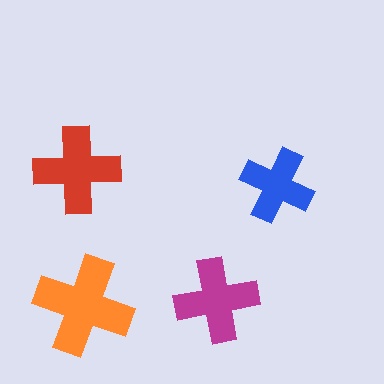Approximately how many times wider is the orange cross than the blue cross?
About 1.5 times wider.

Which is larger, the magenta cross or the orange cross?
The orange one.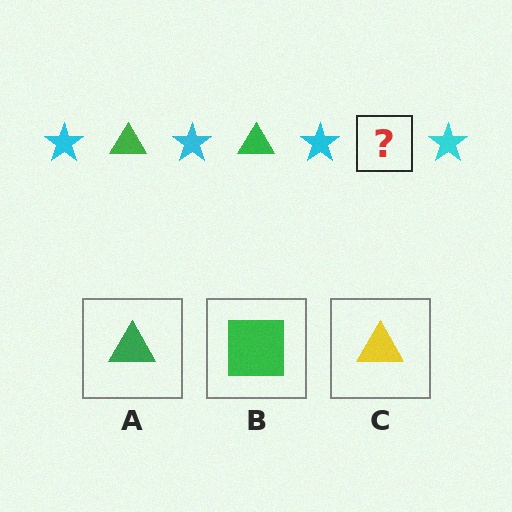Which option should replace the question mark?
Option A.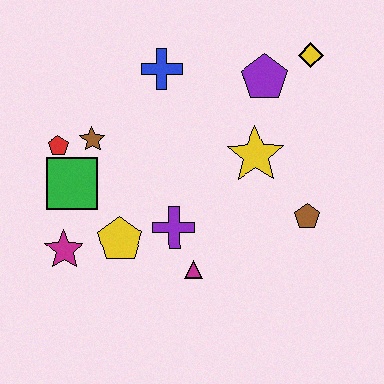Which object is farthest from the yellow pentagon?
The yellow diamond is farthest from the yellow pentagon.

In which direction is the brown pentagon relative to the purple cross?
The brown pentagon is to the right of the purple cross.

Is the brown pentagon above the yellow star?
No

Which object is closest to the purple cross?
The magenta triangle is closest to the purple cross.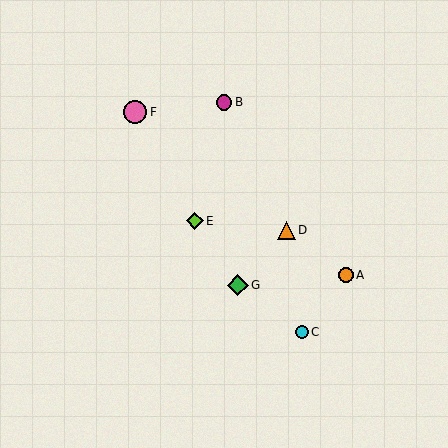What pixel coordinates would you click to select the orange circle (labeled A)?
Click at (346, 275) to select the orange circle A.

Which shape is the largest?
The pink circle (labeled F) is the largest.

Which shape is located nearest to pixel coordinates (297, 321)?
The cyan circle (labeled C) at (302, 332) is nearest to that location.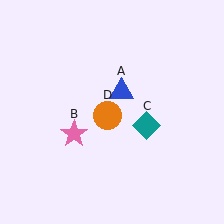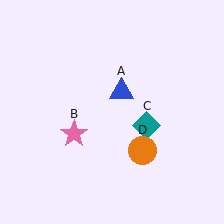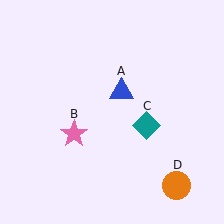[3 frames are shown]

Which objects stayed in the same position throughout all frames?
Blue triangle (object A) and pink star (object B) and teal diamond (object C) remained stationary.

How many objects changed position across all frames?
1 object changed position: orange circle (object D).